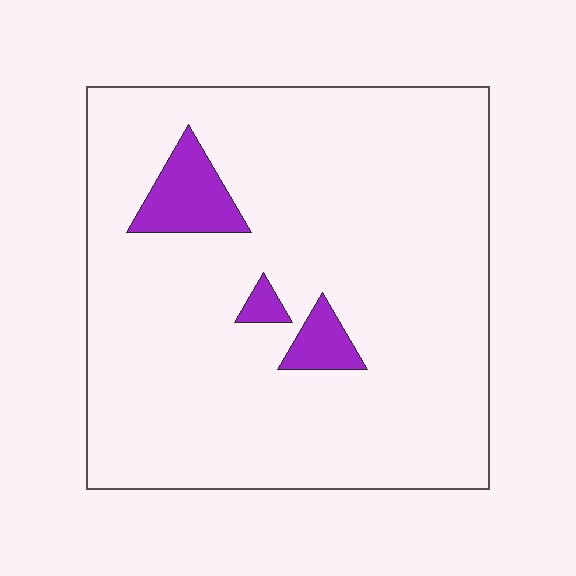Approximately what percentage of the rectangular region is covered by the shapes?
Approximately 5%.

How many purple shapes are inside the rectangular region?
3.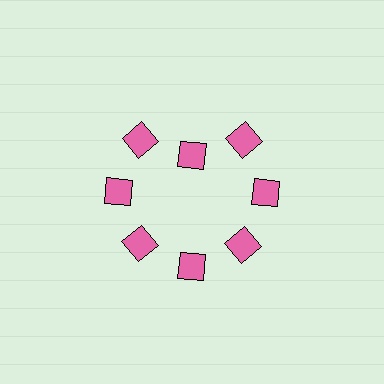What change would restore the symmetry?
The symmetry would be restored by moving it outward, back onto the ring so that all 8 diamonds sit at equal angles and equal distance from the center.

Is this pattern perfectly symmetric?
No. The 8 pink diamonds are arranged in a ring, but one element near the 12 o'clock position is pulled inward toward the center, breaking the 8-fold rotational symmetry.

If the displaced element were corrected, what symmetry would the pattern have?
It would have 8-fold rotational symmetry — the pattern would map onto itself every 45 degrees.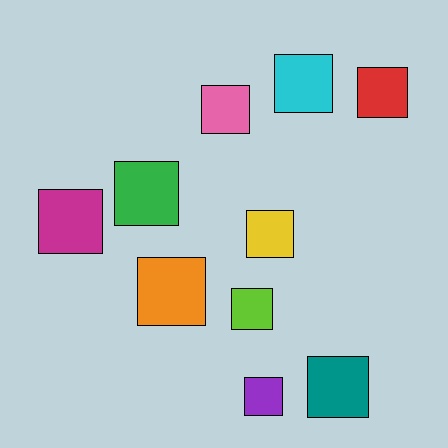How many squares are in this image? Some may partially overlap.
There are 10 squares.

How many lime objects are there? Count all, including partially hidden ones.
There is 1 lime object.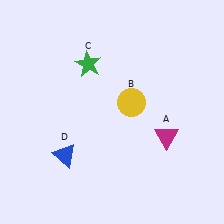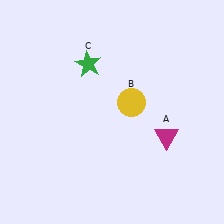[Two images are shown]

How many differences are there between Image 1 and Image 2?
There is 1 difference between the two images.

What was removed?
The blue triangle (D) was removed in Image 2.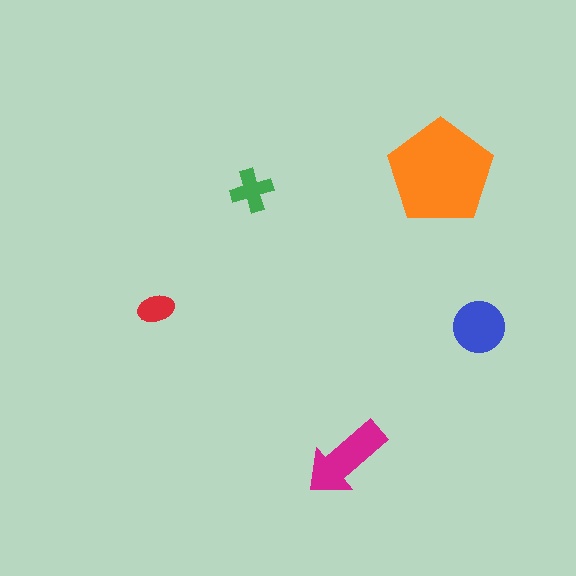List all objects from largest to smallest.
The orange pentagon, the magenta arrow, the blue circle, the green cross, the red ellipse.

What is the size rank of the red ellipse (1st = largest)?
5th.